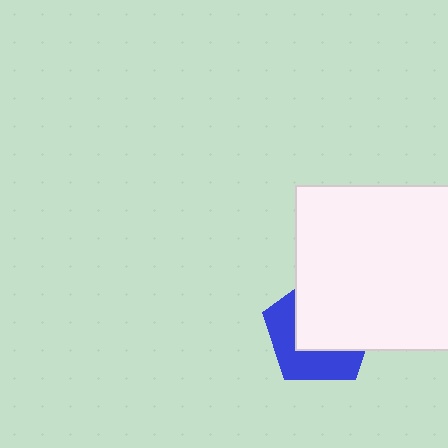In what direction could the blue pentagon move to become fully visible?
The blue pentagon could move toward the lower-left. That would shift it out from behind the white square entirely.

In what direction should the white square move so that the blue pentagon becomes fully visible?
The white square should move toward the upper-right. That is the shortest direction to clear the overlap and leave the blue pentagon fully visible.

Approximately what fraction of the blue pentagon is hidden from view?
Roughly 57% of the blue pentagon is hidden behind the white square.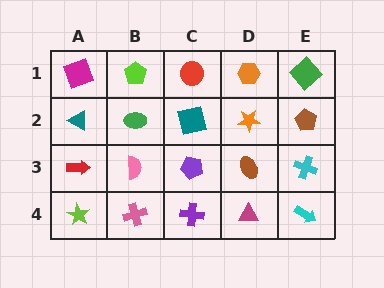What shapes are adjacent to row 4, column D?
A brown ellipse (row 3, column D), a purple cross (row 4, column C), a cyan arrow (row 4, column E).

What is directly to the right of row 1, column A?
A lime pentagon.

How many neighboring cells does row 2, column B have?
4.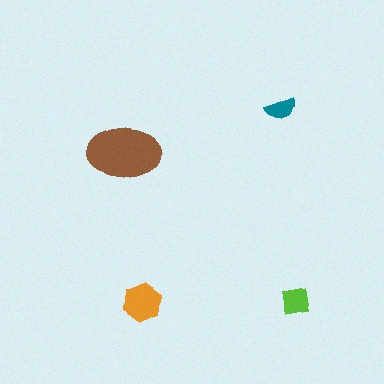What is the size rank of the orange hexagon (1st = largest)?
2nd.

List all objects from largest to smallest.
The brown ellipse, the orange hexagon, the lime square, the teal semicircle.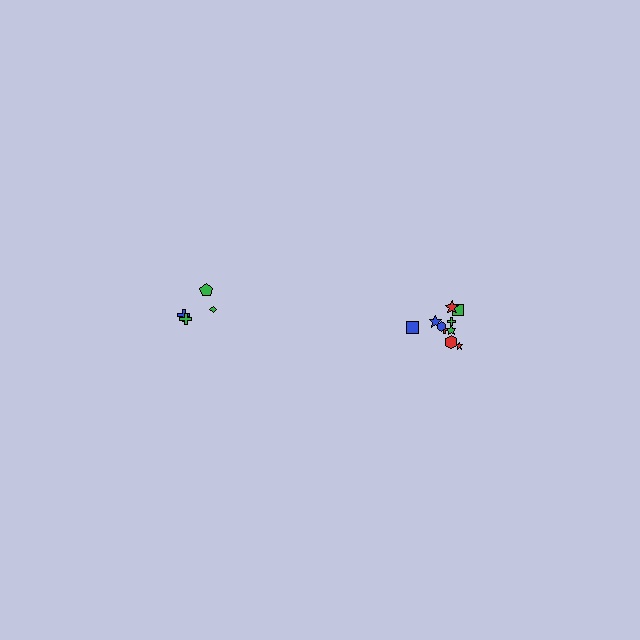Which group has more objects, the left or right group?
The right group.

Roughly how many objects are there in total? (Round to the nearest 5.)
Roughly 15 objects in total.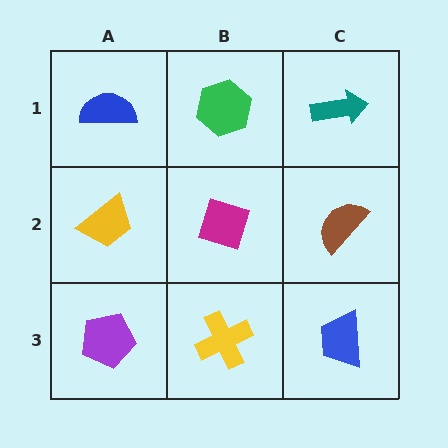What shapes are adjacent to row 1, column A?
A yellow trapezoid (row 2, column A), a green hexagon (row 1, column B).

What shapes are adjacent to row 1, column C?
A brown semicircle (row 2, column C), a green hexagon (row 1, column B).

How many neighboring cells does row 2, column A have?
3.